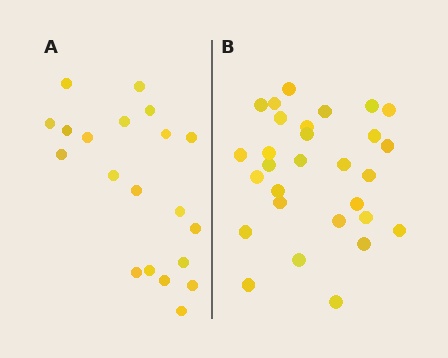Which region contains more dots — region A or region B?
Region B (the right region) has more dots.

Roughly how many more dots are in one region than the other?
Region B has roughly 8 or so more dots than region A.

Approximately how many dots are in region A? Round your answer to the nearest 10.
About 20 dots.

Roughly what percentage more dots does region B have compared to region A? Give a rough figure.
About 45% more.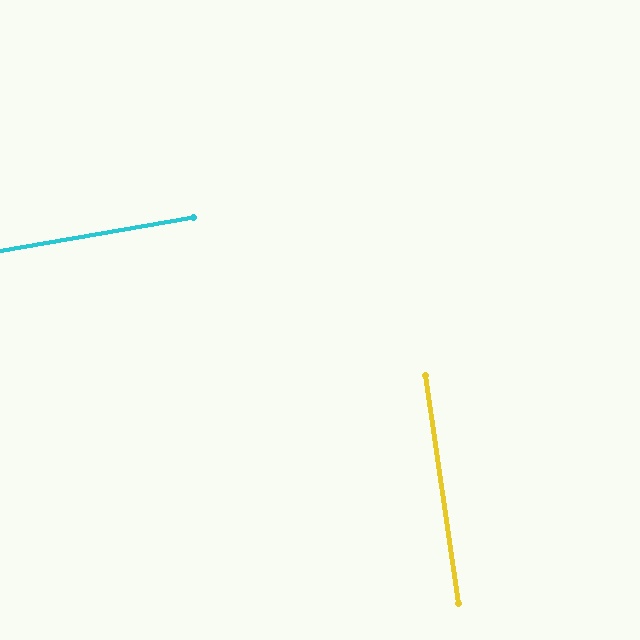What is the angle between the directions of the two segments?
Approximately 88 degrees.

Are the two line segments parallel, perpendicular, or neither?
Perpendicular — they meet at approximately 88°.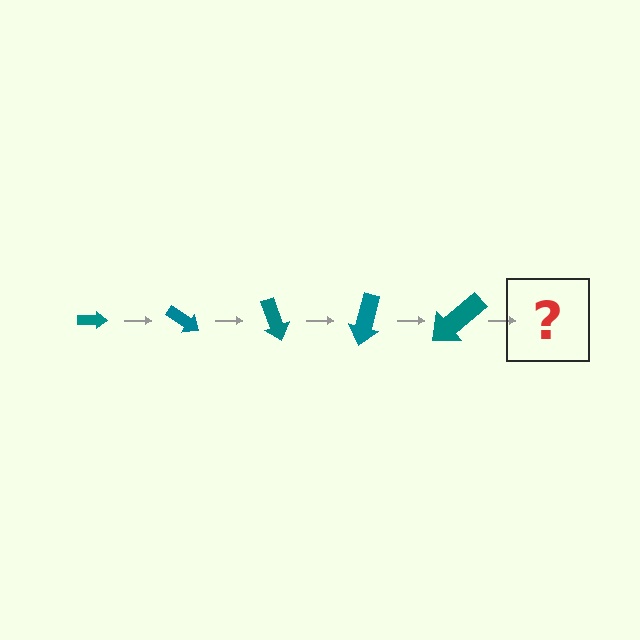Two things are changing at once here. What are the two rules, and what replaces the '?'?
The two rules are that the arrow grows larger each step and it rotates 35 degrees each step. The '?' should be an arrow, larger than the previous one and rotated 175 degrees from the start.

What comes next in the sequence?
The next element should be an arrow, larger than the previous one and rotated 175 degrees from the start.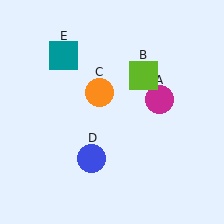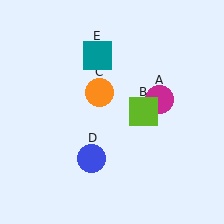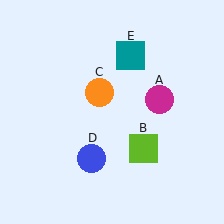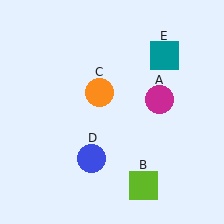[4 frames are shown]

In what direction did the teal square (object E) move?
The teal square (object E) moved right.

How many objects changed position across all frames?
2 objects changed position: lime square (object B), teal square (object E).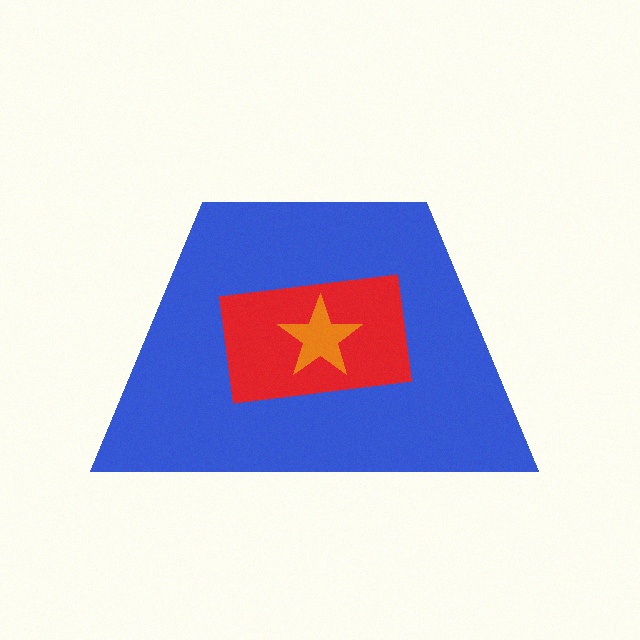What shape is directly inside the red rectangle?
The orange star.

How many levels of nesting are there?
3.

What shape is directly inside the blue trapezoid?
The red rectangle.